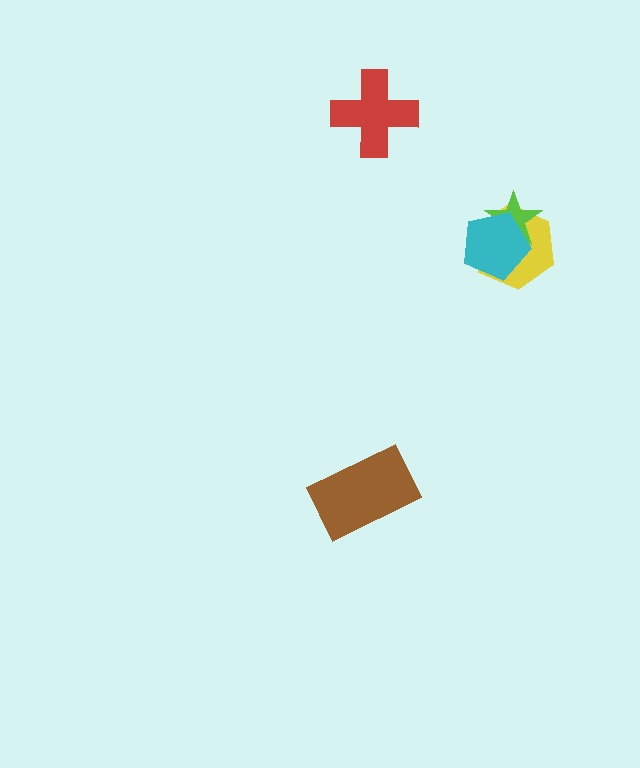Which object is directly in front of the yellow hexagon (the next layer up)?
The lime star is directly in front of the yellow hexagon.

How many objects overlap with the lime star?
2 objects overlap with the lime star.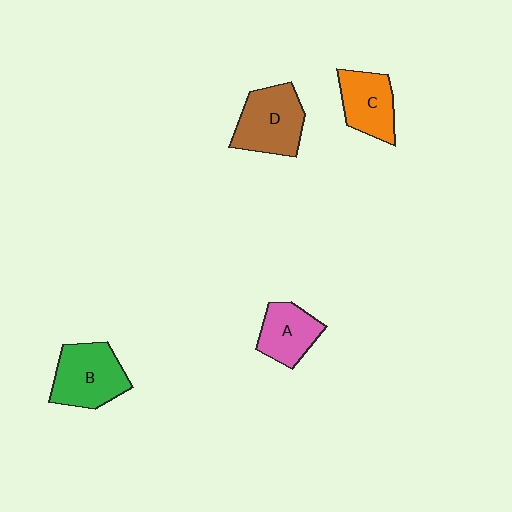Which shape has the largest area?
Shape B (green).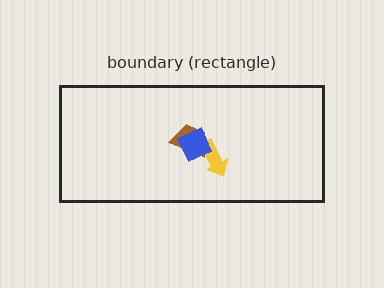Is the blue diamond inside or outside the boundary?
Inside.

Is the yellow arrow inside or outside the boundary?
Inside.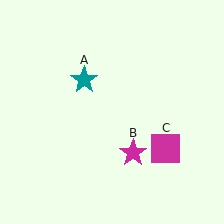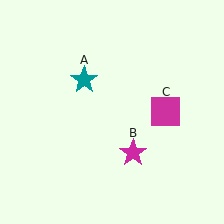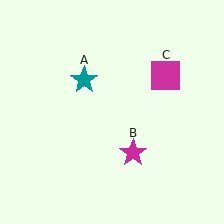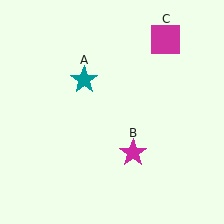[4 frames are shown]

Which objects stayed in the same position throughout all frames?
Teal star (object A) and magenta star (object B) remained stationary.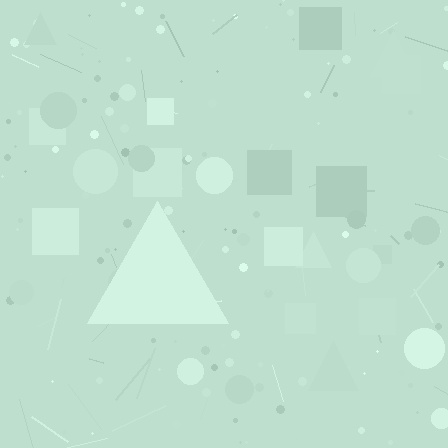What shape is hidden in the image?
A triangle is hidden in the image.